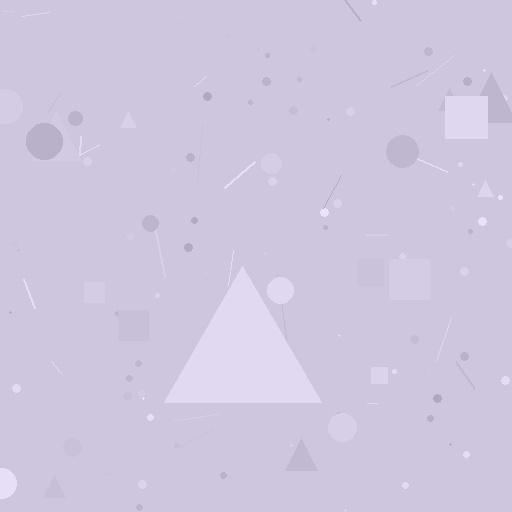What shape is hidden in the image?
A triangle is hidden in the image.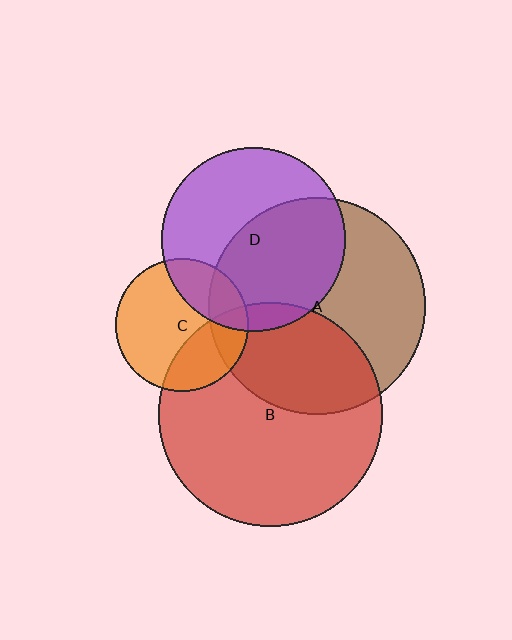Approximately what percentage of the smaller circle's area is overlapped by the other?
Approximately 35%.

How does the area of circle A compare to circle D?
Approximately 1.4 times.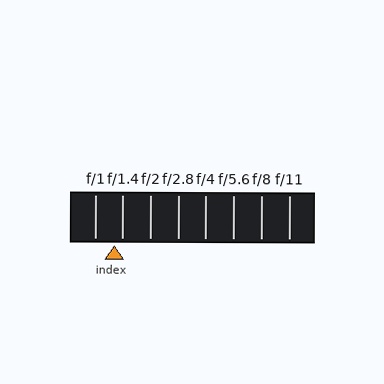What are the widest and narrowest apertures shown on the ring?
The widest aperture shown is f/1 and the narrowest is f/11.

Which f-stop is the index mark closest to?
The index mark is closest to f/1.4.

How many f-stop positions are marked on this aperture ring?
There are 8 f-stop positions marked.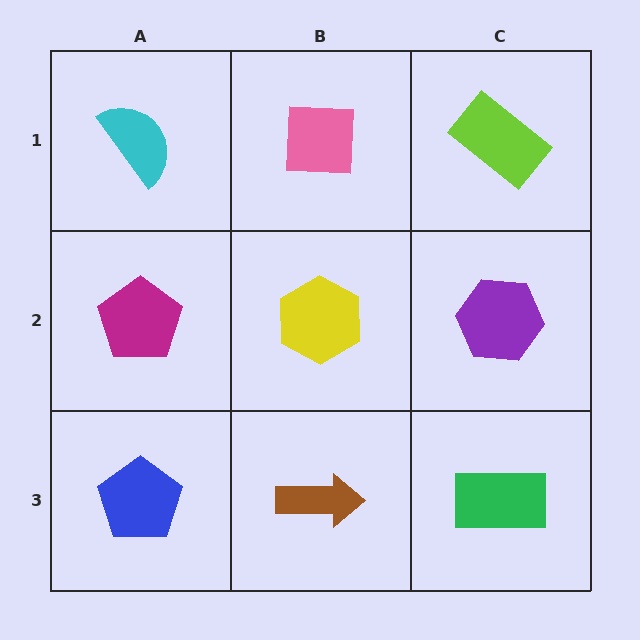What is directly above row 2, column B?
A pink square.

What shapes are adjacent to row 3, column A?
A magenta pentagon (row 2, column A), a brown arrow (row 3, column B).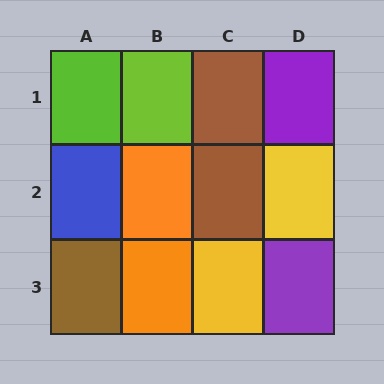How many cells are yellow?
2 cells are yellow.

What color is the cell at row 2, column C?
Brown.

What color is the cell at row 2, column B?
Orange.